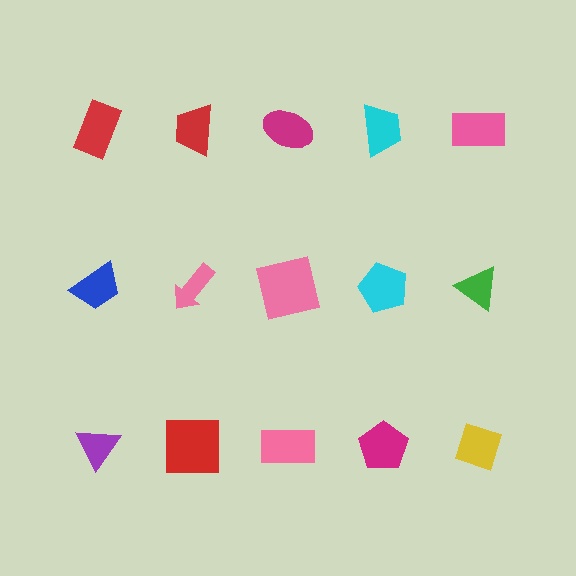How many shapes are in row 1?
5 shapes.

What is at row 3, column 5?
A yellow diamond.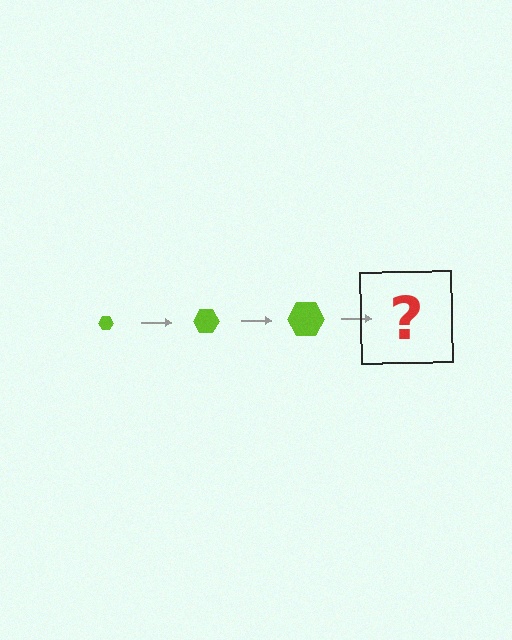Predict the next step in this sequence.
The next step is a lime hexagon, larger than the previous one.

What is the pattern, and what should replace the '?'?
The pattern is that the hexagon gets progressively larger each step. The '?' should be a lime hexagon, larger than the previous one.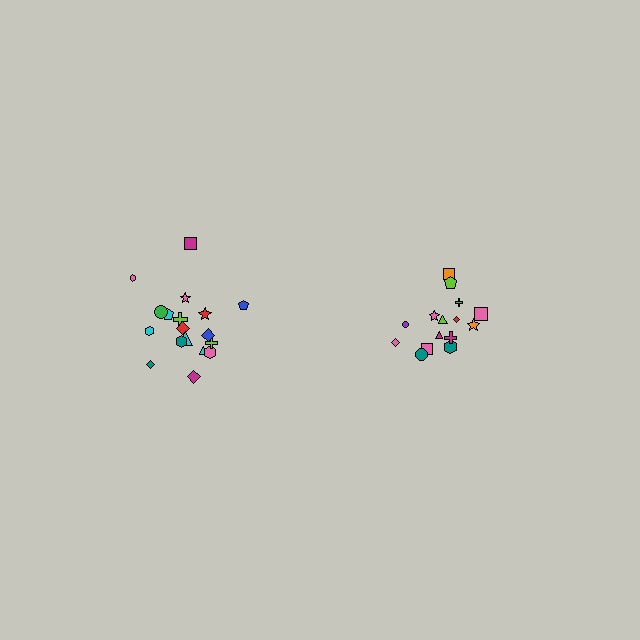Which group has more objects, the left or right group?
The left group.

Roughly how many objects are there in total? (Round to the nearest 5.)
Roughly 35 objects in total.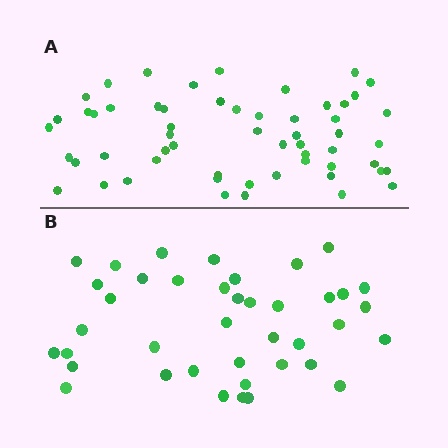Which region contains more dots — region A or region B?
Region A (the top region) has more dots.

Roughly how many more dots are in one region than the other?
Region A has approximately 15 more dots than region B.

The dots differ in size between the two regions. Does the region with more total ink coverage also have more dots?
No. Region B has more total ink coverage because its dots are larger, but region A actually contains more individual dots. Total area can be misleading — the number of items is what matters here.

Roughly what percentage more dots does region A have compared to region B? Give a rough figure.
About 40% more.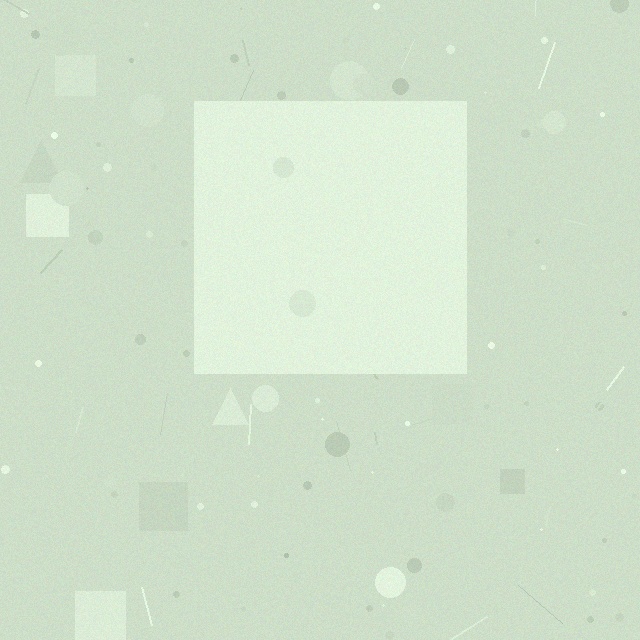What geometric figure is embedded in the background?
A square is embedded in the background.